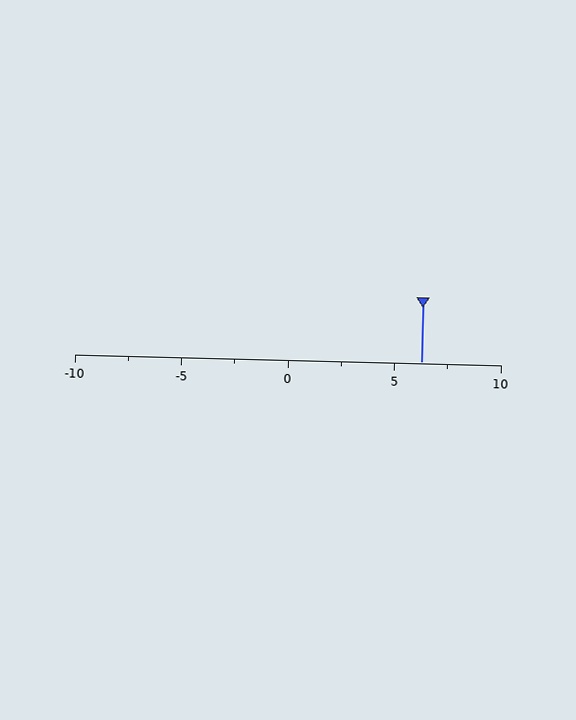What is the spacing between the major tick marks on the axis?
The major ticks are spaced 5 apart.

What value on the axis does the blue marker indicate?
The marker indicates approximately 6.2.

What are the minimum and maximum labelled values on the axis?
The axis runs from -10 to 10.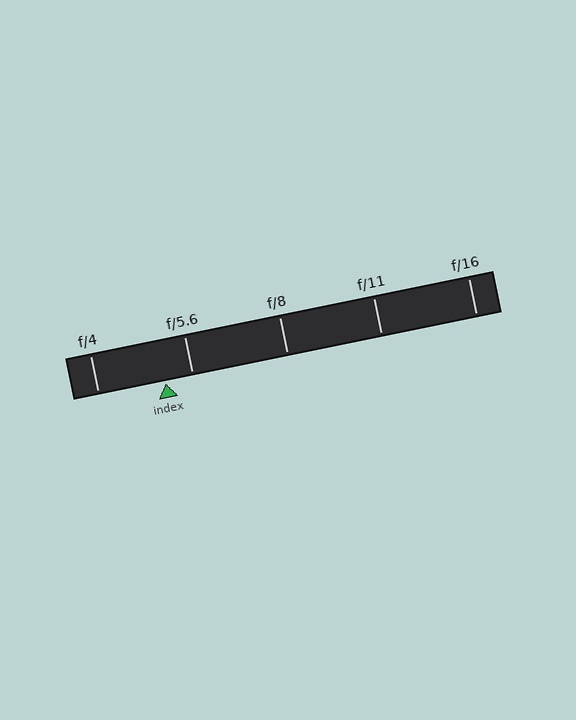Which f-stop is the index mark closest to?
The index mark is closest to f/5.6.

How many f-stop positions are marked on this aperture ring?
There are 5 f-stop positions marked.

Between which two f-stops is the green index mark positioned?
The index mark is between f/4 and f/5.6.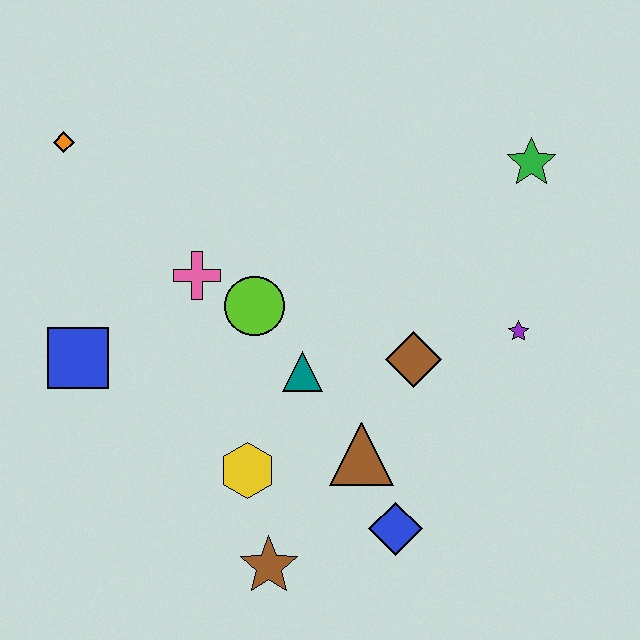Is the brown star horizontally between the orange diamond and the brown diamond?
Yes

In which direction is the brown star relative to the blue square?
The brown star is below the blue square.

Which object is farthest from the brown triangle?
The orange diamond is farthest from the brown triangle.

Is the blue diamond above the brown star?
Yes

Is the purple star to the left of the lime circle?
No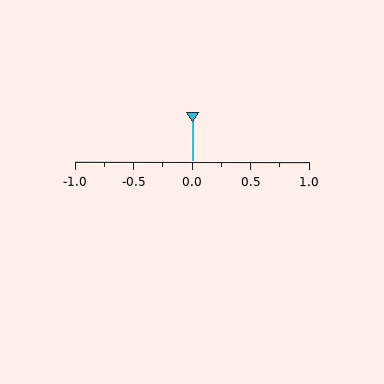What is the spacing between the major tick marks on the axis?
The major ticks are spaced 0.5 apart.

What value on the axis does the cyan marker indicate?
The marker indicates approximately 0.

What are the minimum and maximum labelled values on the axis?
The axis runs from -1.0 to 1.0.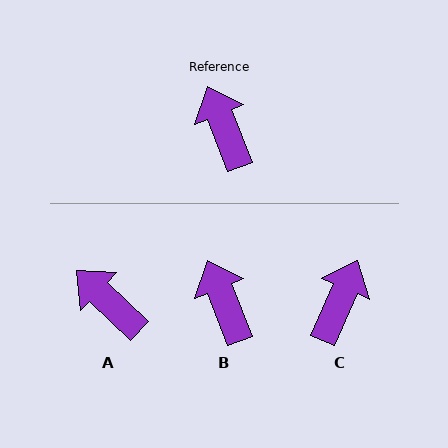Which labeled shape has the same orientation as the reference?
B.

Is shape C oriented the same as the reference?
No, it is off by about 45 degrees.